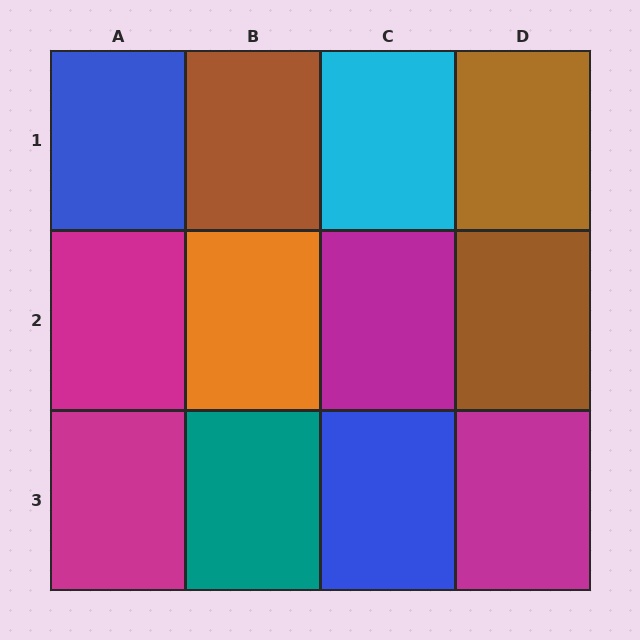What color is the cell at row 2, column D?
Brown.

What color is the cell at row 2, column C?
Magenta.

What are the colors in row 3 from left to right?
Magenta, teal, blue, magenta.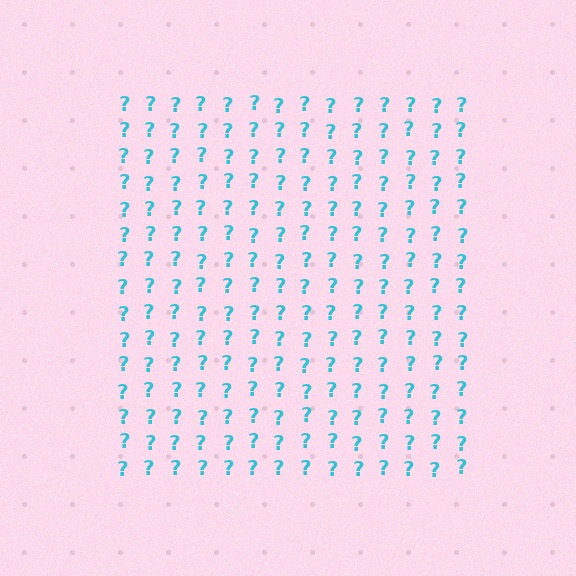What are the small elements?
The small elements are question marks.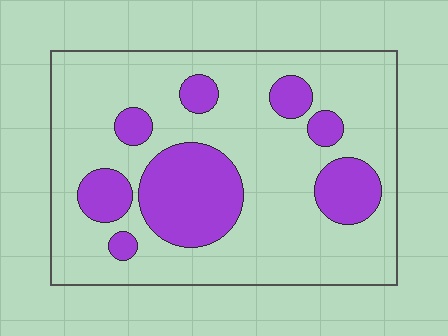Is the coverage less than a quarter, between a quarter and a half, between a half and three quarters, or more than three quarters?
Between a quarter and a half.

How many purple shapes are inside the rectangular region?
8.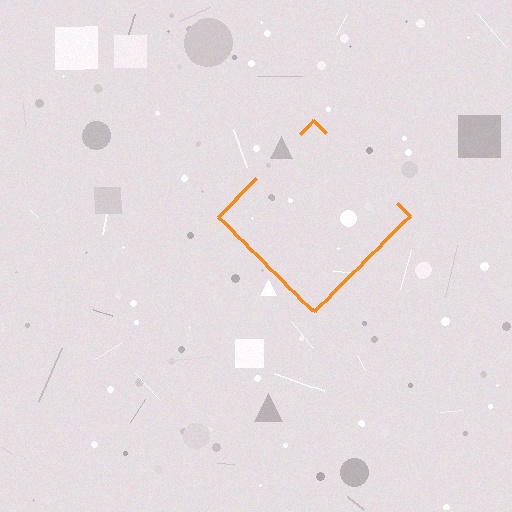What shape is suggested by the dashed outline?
The dashed outline suggests a diamond.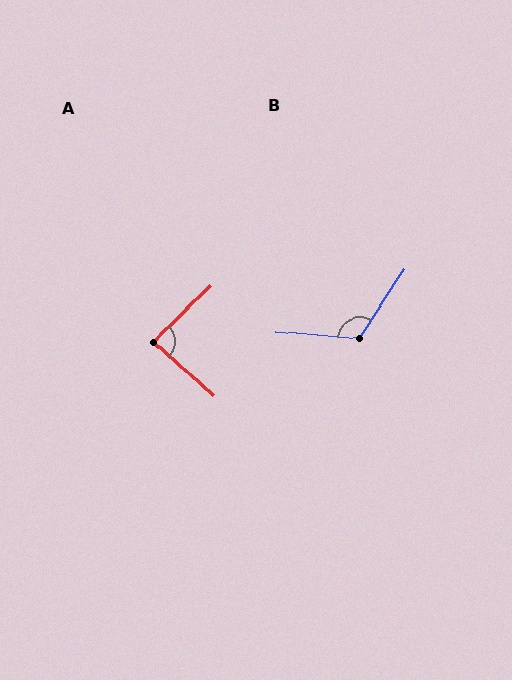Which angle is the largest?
B, at approximately 118 degrees.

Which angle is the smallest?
A, at approximately 86 degrees.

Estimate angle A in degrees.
Approximately 86 degrees.